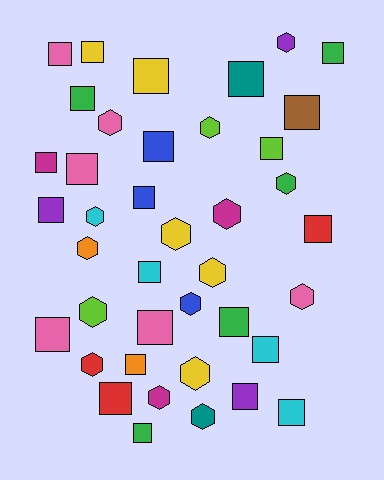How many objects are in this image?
There are 40 objects.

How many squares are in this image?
There are 24 squares.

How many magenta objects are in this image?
There are 3 magenta objects.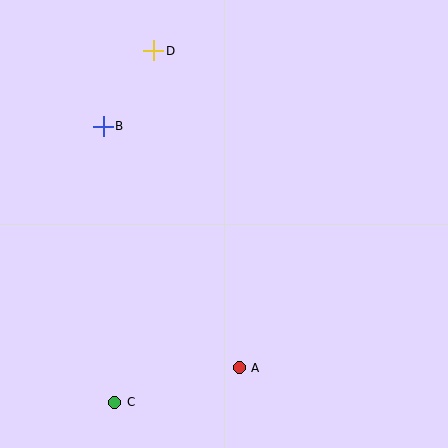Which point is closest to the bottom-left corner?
Point C is closest to the bottom-left corner.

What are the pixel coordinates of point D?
Point D is at (154, 51).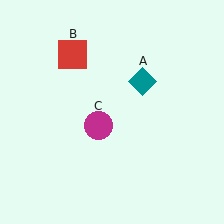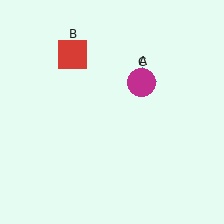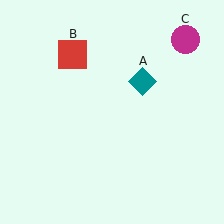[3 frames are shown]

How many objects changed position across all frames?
1 object changed position: magenta circle (object C).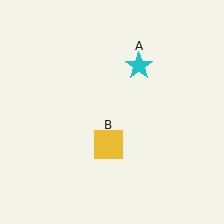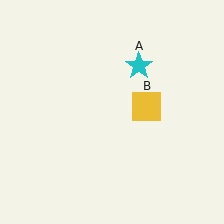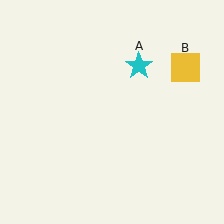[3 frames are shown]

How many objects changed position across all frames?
1 object changed position: yellow square (object B).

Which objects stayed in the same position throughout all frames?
Cyan star (object A) remained stationary.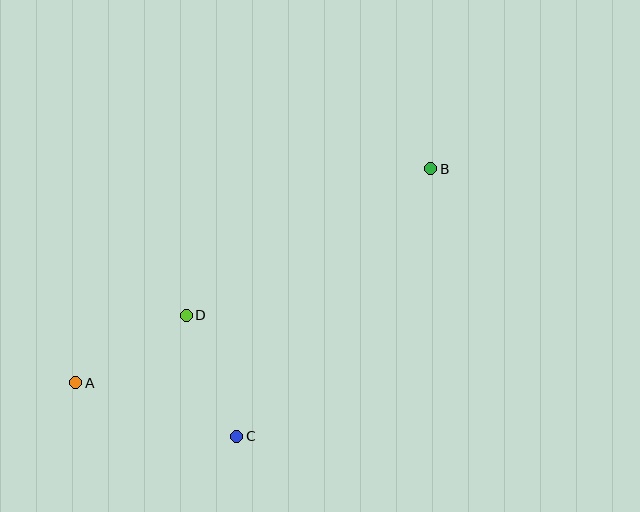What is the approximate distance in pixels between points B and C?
The distance between B and C is approximately 331 pixels.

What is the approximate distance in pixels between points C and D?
The distance between C and D is approximately 131 pixels.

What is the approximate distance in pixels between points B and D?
The distance between B and D is approximately 285 pixels.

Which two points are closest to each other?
Points A and D are closest to each other.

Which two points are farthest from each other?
Points A and B are farthest from each other.